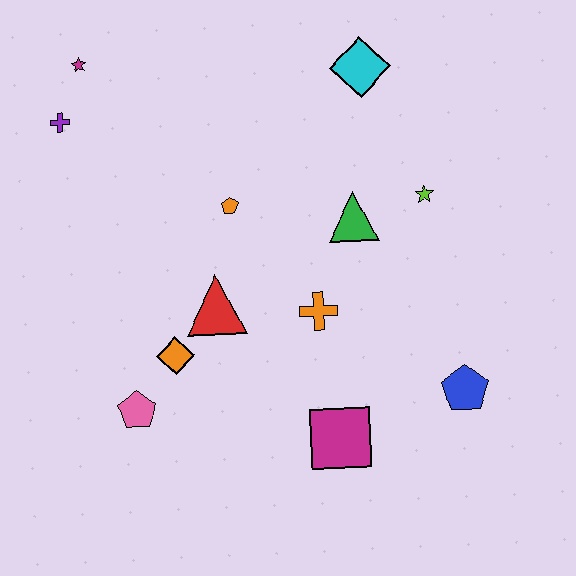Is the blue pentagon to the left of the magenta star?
No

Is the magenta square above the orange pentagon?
No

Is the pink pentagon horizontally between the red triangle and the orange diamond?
No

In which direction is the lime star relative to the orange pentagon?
The lime star is to the right of the orange pentagon.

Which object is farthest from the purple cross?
The blue pentagon is farthest from the purple cross.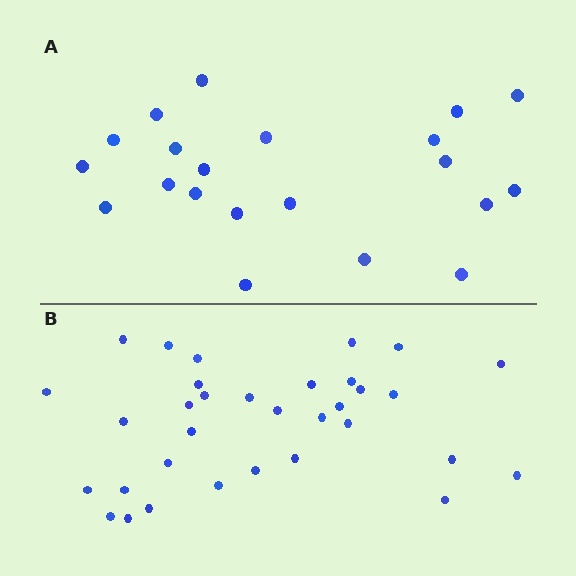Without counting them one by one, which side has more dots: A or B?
Region B (the bottom region) has more dots.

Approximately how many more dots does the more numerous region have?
Region B has roughly 12 or so more dots than region A.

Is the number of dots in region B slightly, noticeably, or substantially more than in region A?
Region B has substantially more. The ratio is roughly 1.6 to 1.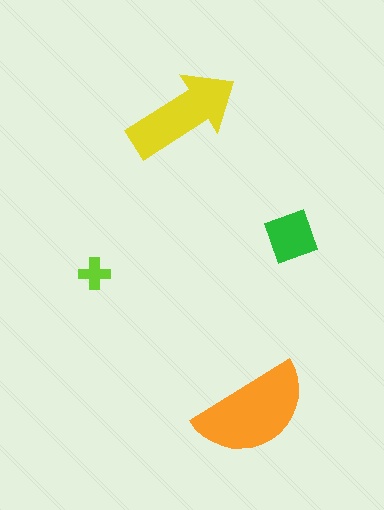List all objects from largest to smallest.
The orange semicircle, the yellow arrow, the green diamond, the lime cross.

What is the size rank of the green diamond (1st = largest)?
3rd.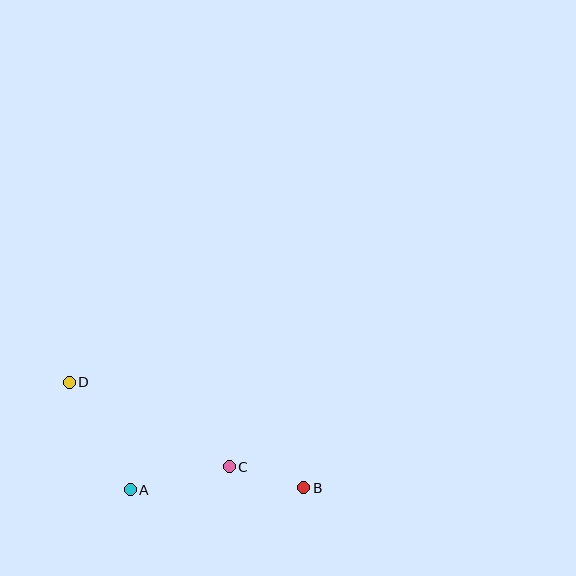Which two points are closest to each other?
Points B and C are closest to each other.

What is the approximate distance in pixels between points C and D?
The distance between C and D is approximately 181 pixels.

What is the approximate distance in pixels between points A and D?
The distance between A and D is approximately 123 pixels.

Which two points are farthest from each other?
Points B and D are farthest from each other.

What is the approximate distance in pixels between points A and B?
The distance between A and B is approximately 174 pixels.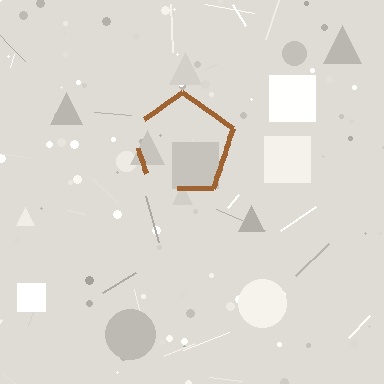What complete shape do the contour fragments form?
The contour fragments form a pentagon.